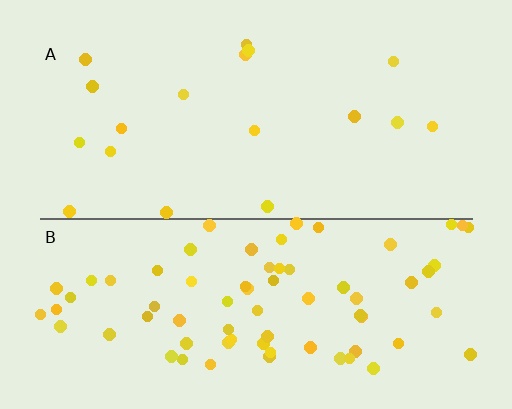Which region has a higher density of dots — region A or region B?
B (the bottom).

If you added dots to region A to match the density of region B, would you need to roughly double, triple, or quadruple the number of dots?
Approximately quadruple.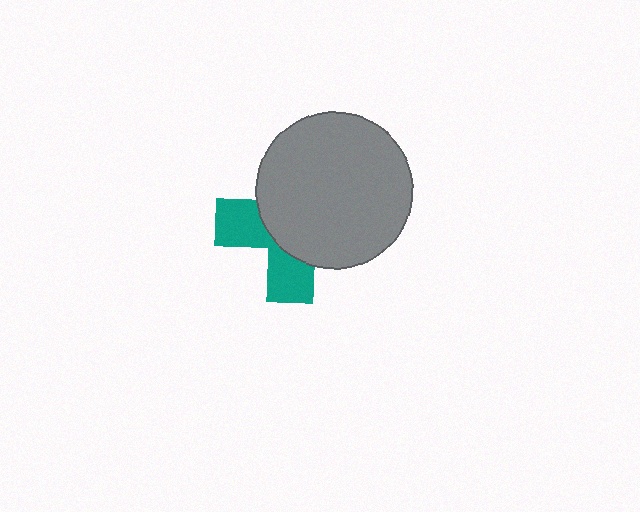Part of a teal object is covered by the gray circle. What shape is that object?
It is a cross.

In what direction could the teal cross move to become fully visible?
The teal cross could move toward the lower-left. That would shift it out from behind the gray circle entirely.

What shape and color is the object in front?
The object in front is a gray circle.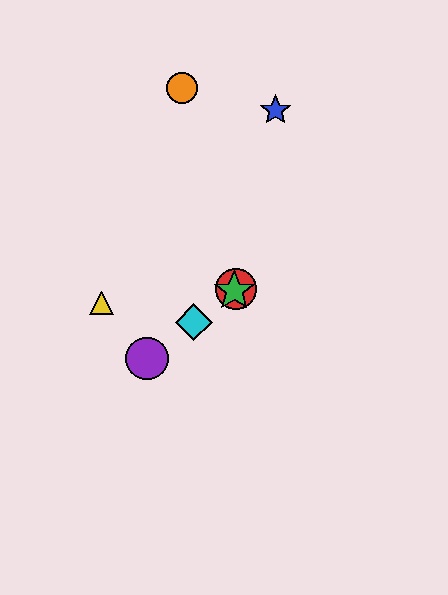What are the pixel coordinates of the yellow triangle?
The yellow triangle is at (101, 303).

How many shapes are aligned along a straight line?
4 shapes (the red circle, the green star, the purple circle, the cyan diamond) are aligned along a straight line.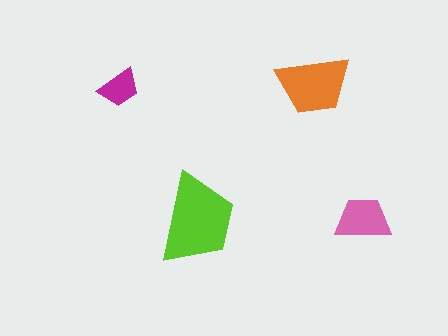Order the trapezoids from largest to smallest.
the lime one, the orange one, the pink one, the magenta one.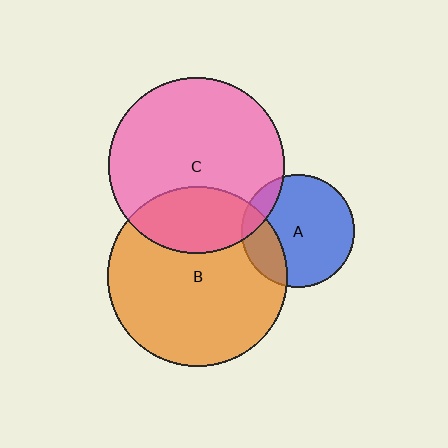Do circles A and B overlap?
Yes.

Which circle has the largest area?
Circle B (orange).